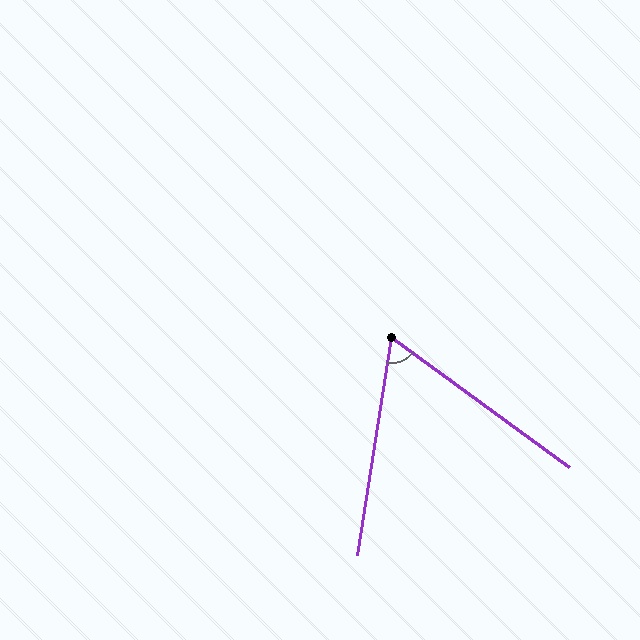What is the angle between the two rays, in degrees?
Approximately 63 degrees.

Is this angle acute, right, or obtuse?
It is acute.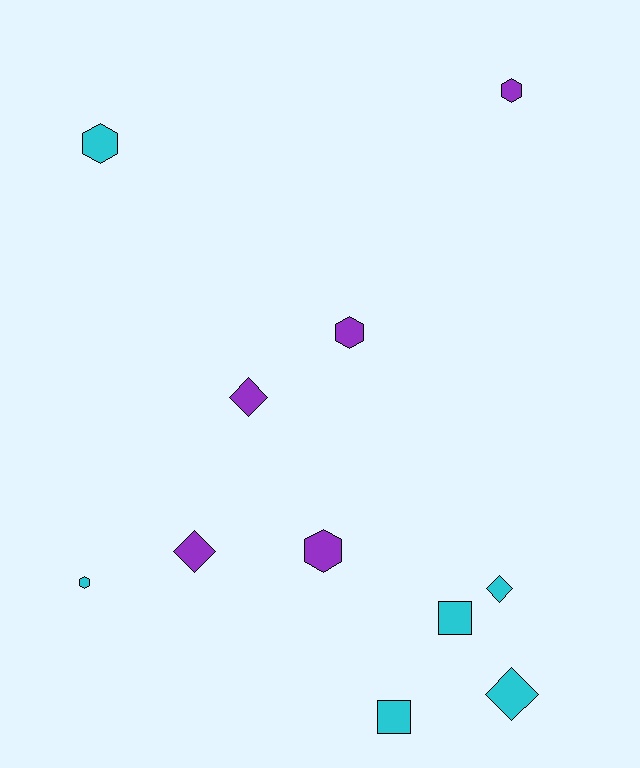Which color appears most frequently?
Cyan, with 6 objects.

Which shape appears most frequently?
Hexagon, with 5 objects.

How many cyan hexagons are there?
There are 2 cyan hexagons.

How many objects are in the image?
There are 11 objects.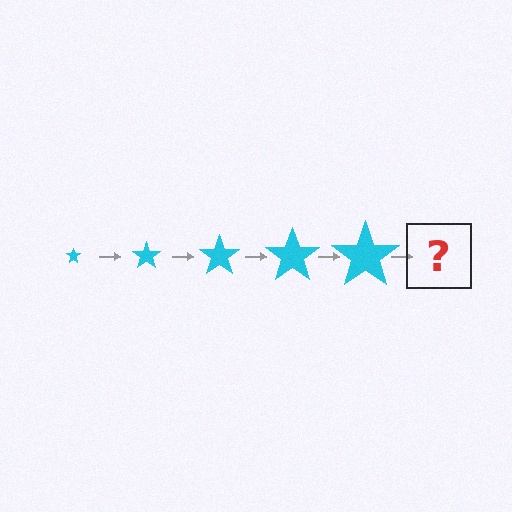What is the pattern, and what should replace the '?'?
The pattern is that the star gets progressively larger each step. The '?' should be a cyan star, larger than the previous one.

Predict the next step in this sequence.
The next step is a cyan star, larger than the previous one.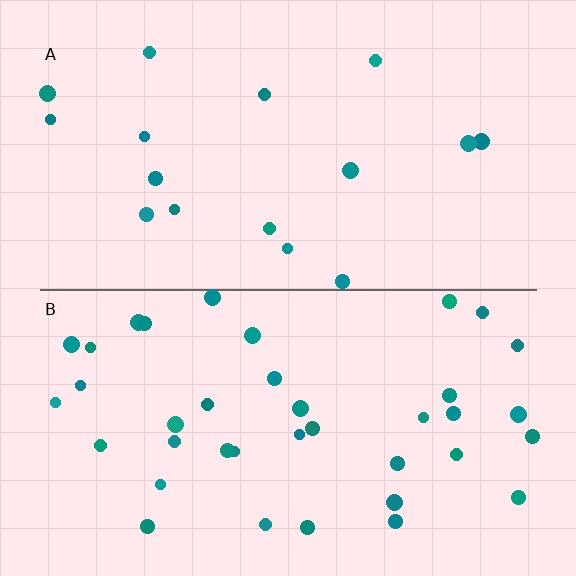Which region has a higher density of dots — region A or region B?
B (the bottom).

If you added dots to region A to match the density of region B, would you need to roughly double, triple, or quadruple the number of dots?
Approximately double.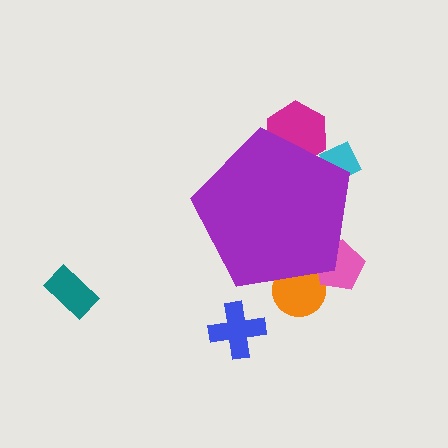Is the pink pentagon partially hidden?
Yes, the pink pentagon is partially hidden behind the purple pentagon.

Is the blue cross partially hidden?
No, the blue cross is fully visible.